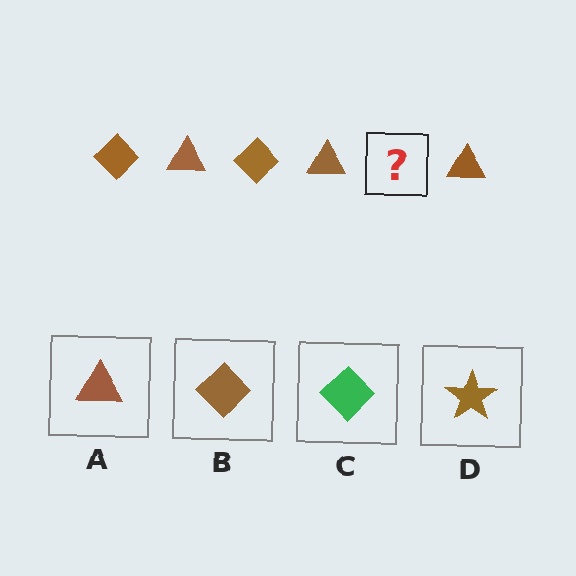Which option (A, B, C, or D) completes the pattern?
B.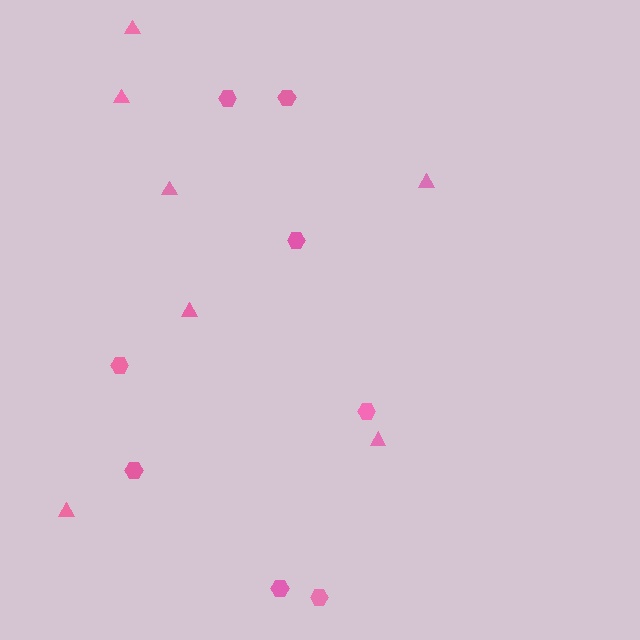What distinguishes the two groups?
There are 2 groups: one group of triangles (7) and one group of hexagons (8).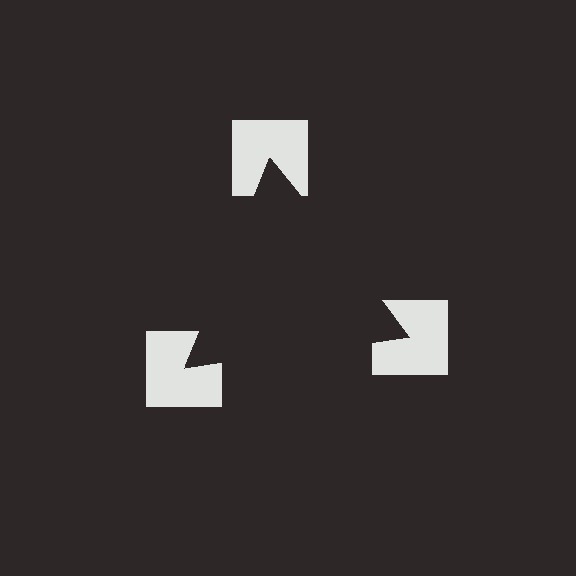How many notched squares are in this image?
There are 3 — one at each vertex of the illusory triangle.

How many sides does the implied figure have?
3 sides.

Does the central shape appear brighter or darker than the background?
It typically appears slightly darker than the background, even though no actual brightness change is drawn.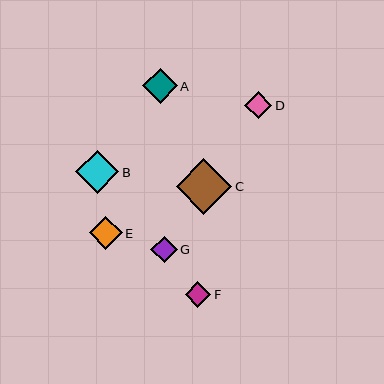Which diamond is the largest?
Diamond C is the largest with a size of approximately 55 pixels.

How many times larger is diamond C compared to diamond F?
Diamond C is approximately 2.2 times the size of diamond F.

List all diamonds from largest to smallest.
From largest to smallest: C, B, A, E, D, G, F.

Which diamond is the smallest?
Diamond F is the smallest with a size of approximately 26 pixels.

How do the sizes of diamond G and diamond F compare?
Diamond G and diamond F are approximately the same size.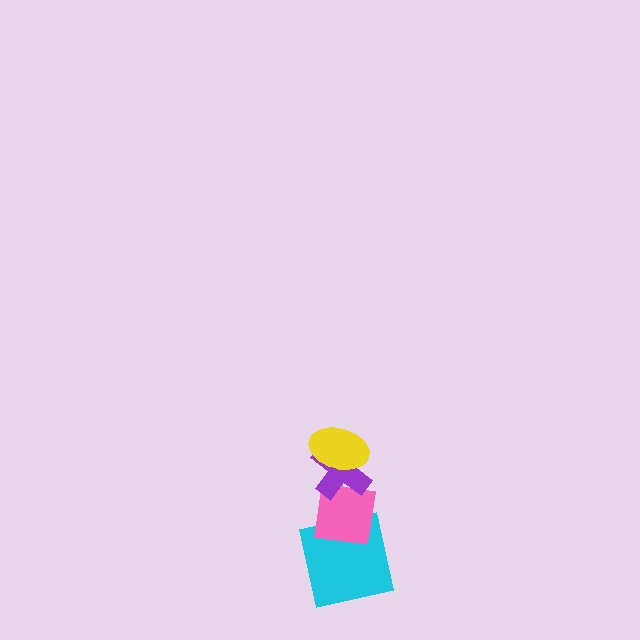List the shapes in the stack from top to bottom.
From top to bottom: the yellow ellipse, the purple cross, the pink square, the cyan square.